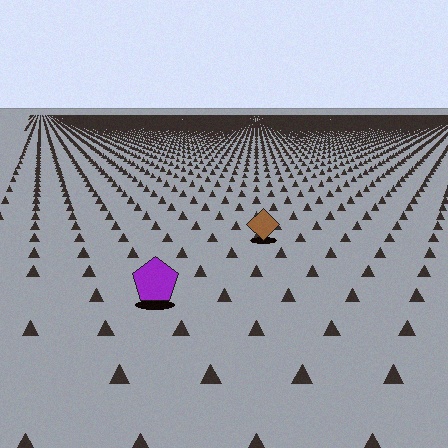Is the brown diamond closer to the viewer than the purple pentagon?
No. The purple pentagon is closer — you can tell from the texture gradient: the ground texture is coarser near it.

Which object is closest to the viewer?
The purple pentagon is closest. The texture marks near it are larger and more spread out.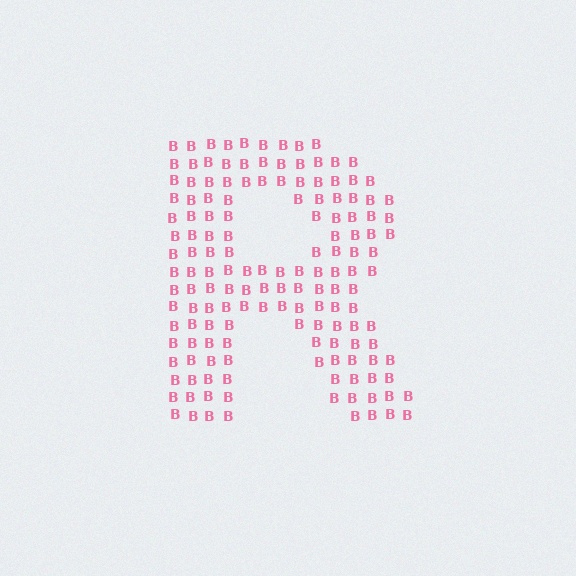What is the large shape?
The large shape is the letter R.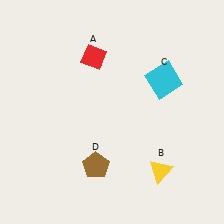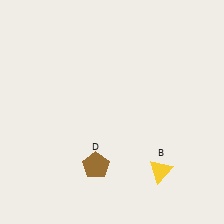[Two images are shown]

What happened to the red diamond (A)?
The red diamond (A) was removed in Image 2. It was in the top-left area of Image 1.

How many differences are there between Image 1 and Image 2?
There are 2 differences between the two images.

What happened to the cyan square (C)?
The cyan square (C) was removed in Image 2. It was in the top-right area of Image 1.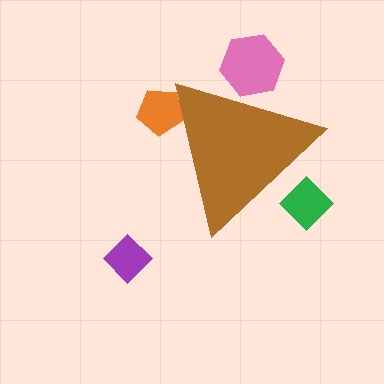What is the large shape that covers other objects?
A brown triangle.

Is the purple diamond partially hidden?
No, the purple diamond is fully visible.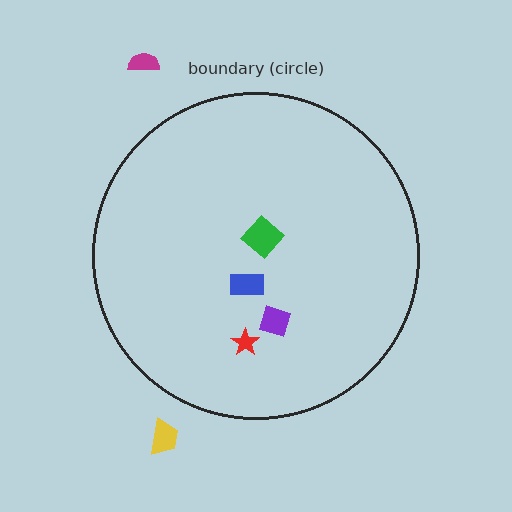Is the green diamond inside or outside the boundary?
Inside.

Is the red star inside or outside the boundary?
Inside.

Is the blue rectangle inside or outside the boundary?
Inside.